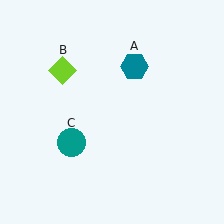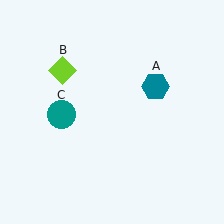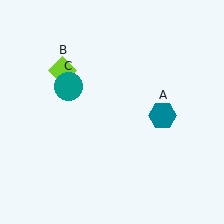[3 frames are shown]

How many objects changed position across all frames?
2 objects changed position: teal hexagon (object A), teal circle (object C).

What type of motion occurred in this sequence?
The teal hexagon (object A), teal circle (object C) rotated clockwise around the center of the scene.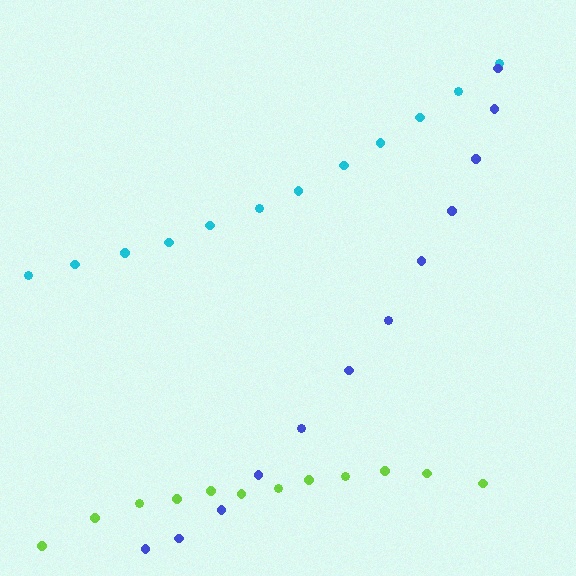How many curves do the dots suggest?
There are 3 distinct paths.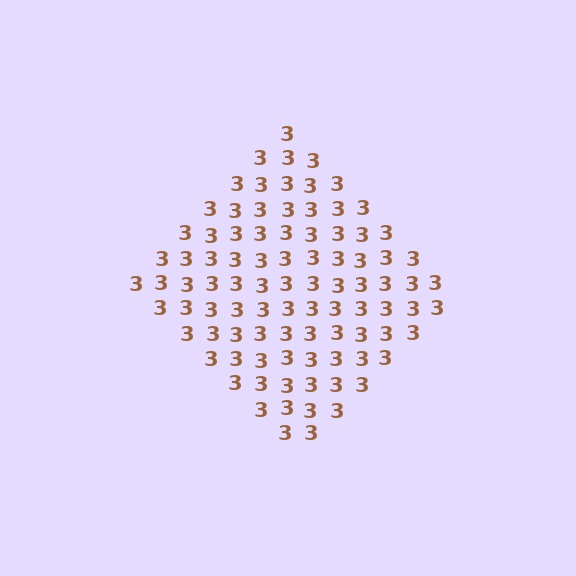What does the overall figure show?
The overall figure shows a diamond.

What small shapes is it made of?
It is made of small digit 3's.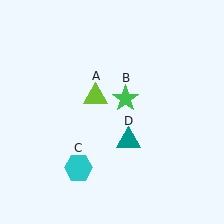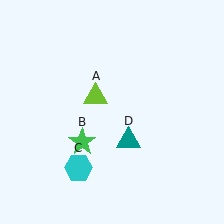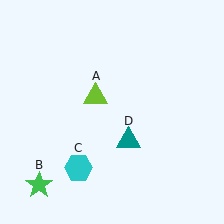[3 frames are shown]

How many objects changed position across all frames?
1 object changed position: green star (object B).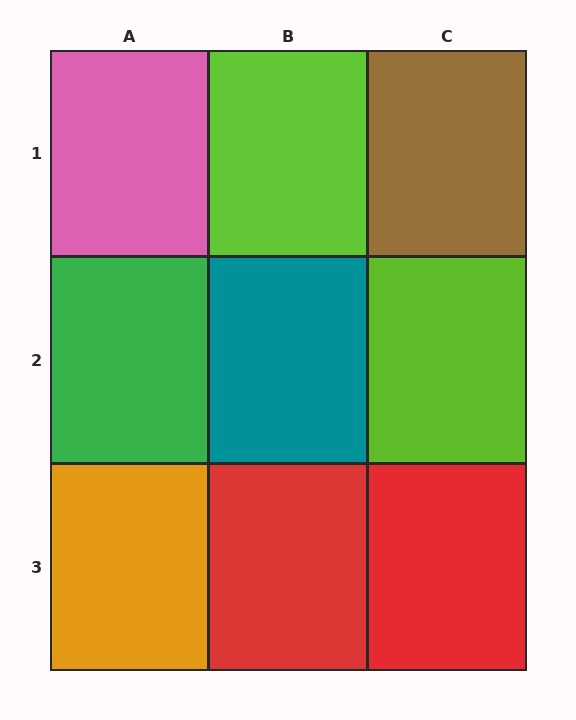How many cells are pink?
1 cell is pink.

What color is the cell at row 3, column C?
Red.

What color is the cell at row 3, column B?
Red.